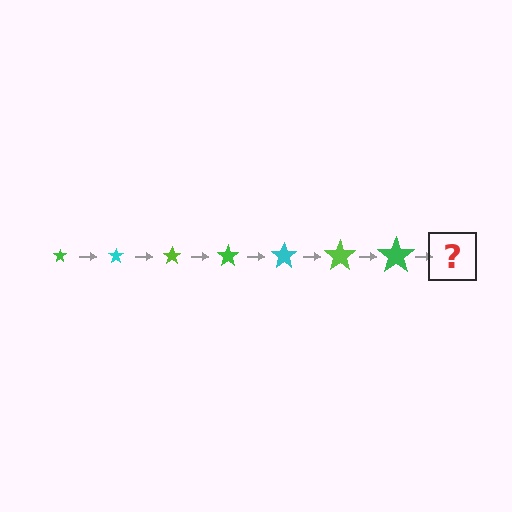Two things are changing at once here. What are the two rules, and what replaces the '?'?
The two rules are that the star grows larger each step and the color cycles through green, cyan, and lime. The '?' should be a cyan star, larger than the previous one.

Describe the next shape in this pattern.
It should be a cyan star, larger than the previous one.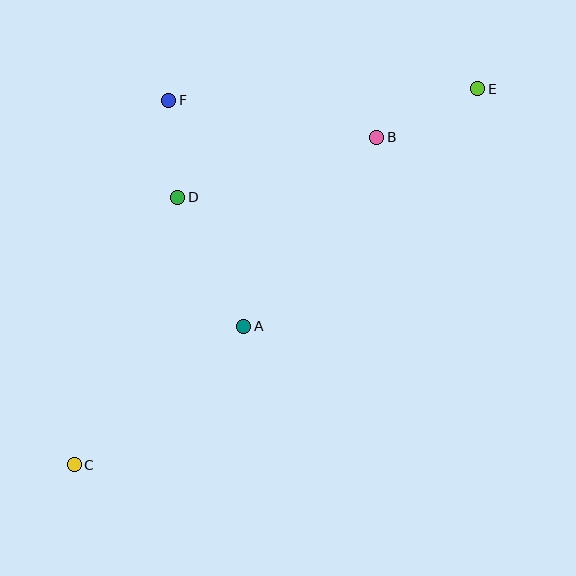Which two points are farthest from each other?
Points C and E are farthest from each other.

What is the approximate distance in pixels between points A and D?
The distance between A and D is approximately 145 pixels.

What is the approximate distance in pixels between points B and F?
The distance between B and F is approximately 211 pixels.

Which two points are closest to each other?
Points D and F are closest to each other.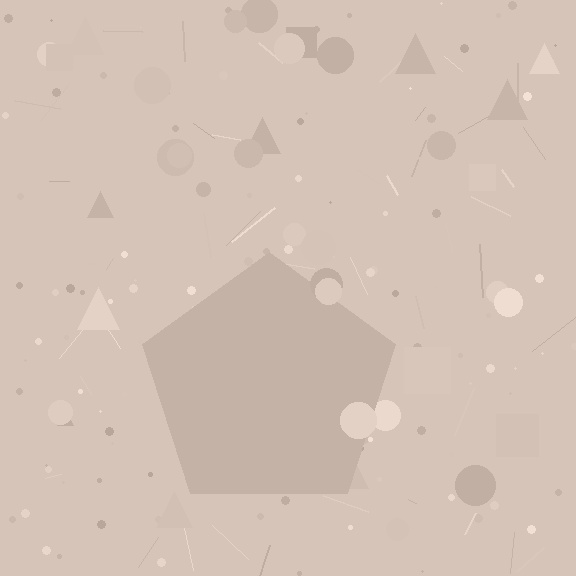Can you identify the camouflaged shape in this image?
The camouflaged shape is a pentagon.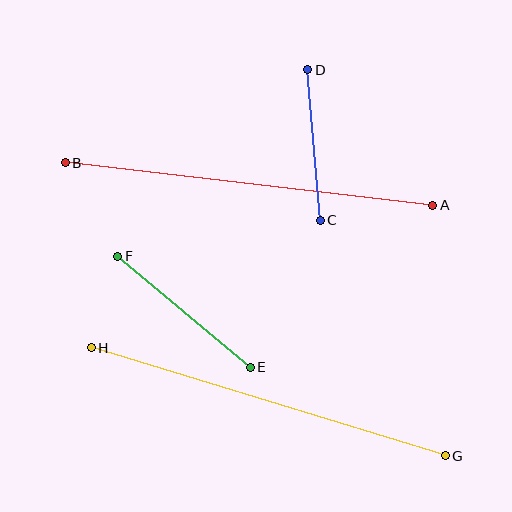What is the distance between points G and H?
The distance is approximately 370 pixels.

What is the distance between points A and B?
The distance is approximately 370 pixels.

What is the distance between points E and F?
The distance is approximately 173 pixels.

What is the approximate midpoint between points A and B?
The midpoint is at approximately (249, 184) pixels.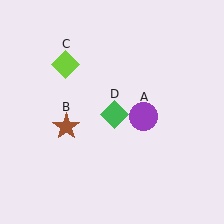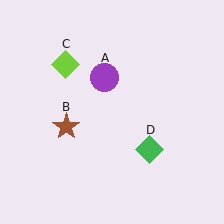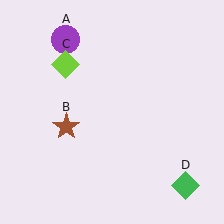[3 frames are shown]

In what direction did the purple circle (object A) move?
The purple circle (object A) moved up and to the left.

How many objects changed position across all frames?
2 objects changed position: purple circle (object A), green diamond (object D).